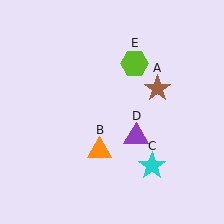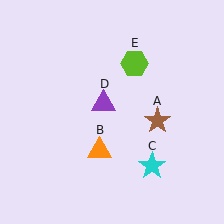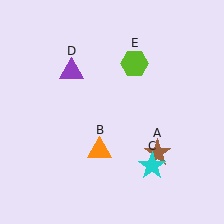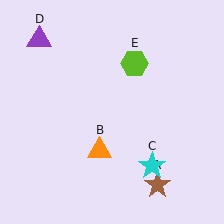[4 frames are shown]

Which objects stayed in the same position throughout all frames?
Orange triangle (object B) and cyan star (object C) and lime hexagon (object E) remained stationary.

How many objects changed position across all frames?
2 objects changed position: brown star (object A), purple triangle (object D).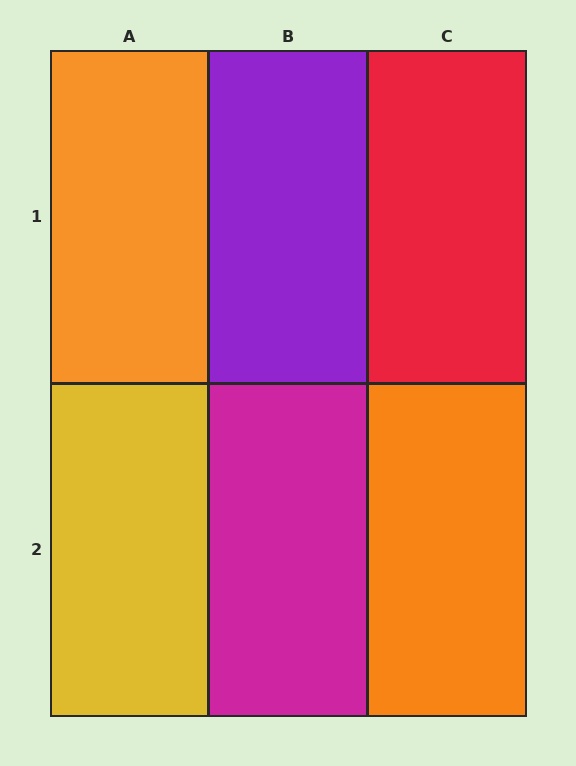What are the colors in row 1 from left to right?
Orange, purple, red.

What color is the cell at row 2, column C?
Orange.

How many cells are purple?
1 cell is purple.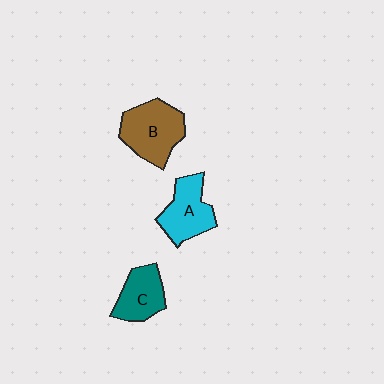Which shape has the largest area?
Shape B (brown).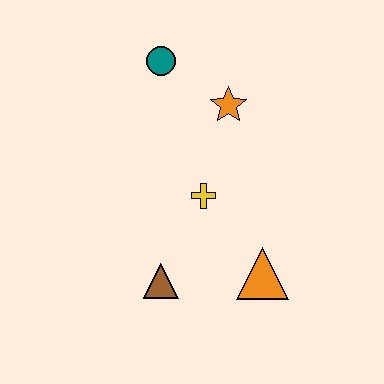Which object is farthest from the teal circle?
The orange triangle is farthest from the teal circle.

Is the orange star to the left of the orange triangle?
Yes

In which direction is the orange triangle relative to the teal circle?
The orange triangle is below the teal circle.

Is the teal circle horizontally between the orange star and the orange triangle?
No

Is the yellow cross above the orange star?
No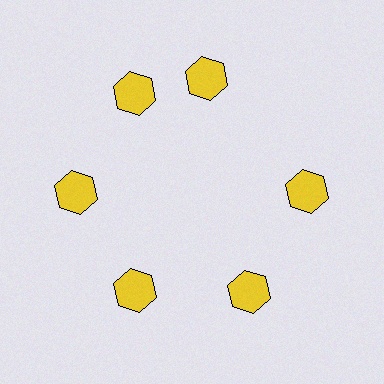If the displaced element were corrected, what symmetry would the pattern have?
It would have 6-fold rotational symmetry — the pattern would map onto itself every 60 degrees.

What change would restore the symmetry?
The symmetry would be restored by rotating it back into even spacing with its neighbors so that all 6 hexagons sit at equal angles and equal distance from the center.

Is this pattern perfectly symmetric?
No. The 6 yellow hexagons are arranged in a ring, but one element near the 1 o'clock position is rotated out of alignment along the ring, breaking the 6-fold rotational symmetry.